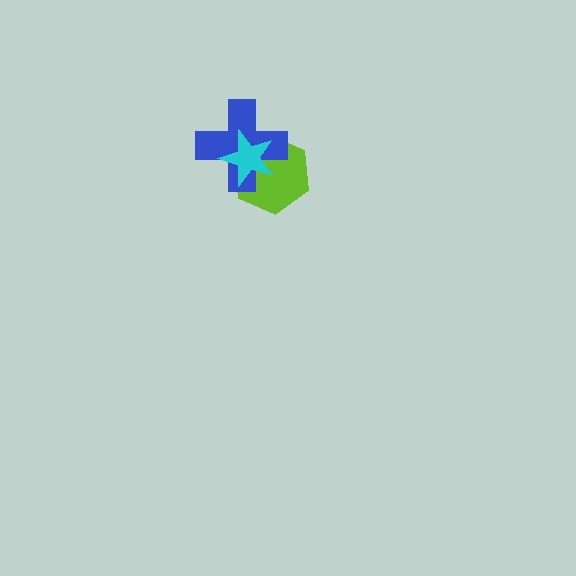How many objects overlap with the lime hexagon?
2 objects overlap with the lime hexagon.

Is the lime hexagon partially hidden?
Yes, it is partially covered by another shape.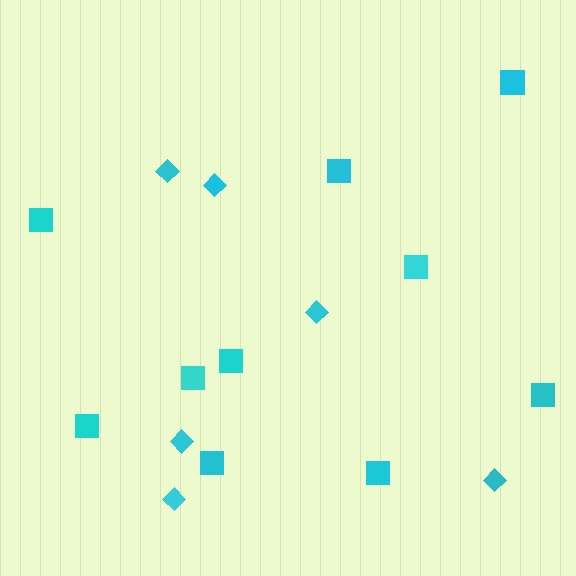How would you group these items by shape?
There are 2 groups: one group of diamonds (6) and one group of squares (10).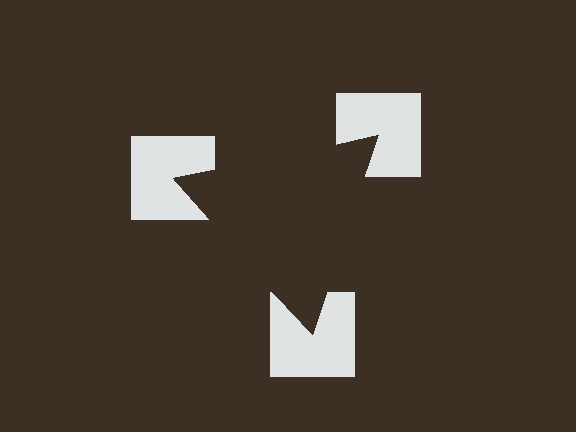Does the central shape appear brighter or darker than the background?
It typically appears slightly darker than the background, even though no actual brightness change is drawn.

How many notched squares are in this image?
There are 3 — one at each vertex of the illusory triangle.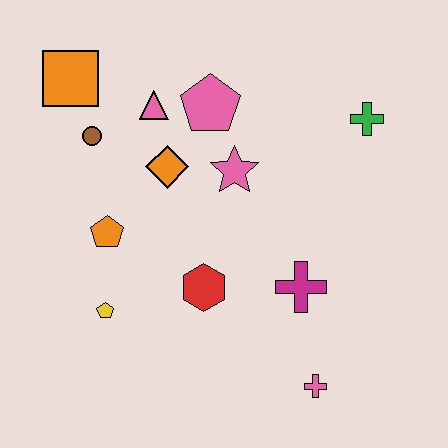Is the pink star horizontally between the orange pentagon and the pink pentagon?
No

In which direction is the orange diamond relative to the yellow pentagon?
The orange diamond is above the yellow pentagon.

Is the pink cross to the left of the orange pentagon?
No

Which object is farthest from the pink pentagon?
The pink cross is farthest from the pink pentagon.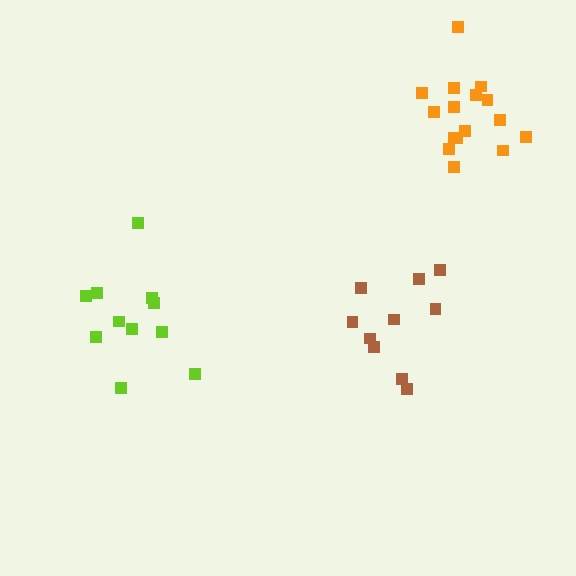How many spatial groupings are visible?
There are 3 spatial groupings.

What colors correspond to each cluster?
The clusters are colored: lime, brown, orange.